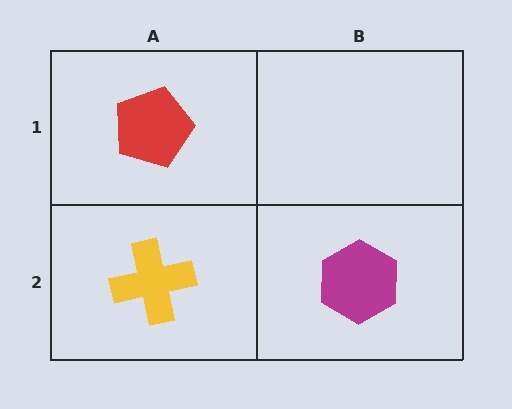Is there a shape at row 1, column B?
No, that cell is empty.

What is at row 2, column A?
A yellow cross.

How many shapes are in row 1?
1 shape.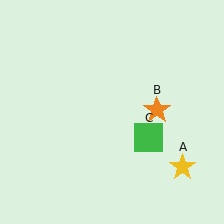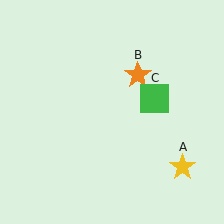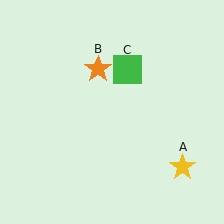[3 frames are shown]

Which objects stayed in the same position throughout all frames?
Yellow star (object A) remained stationary.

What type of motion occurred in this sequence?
The orange star (object B), green square (object C) rotated counterclockwise around the center of the scene.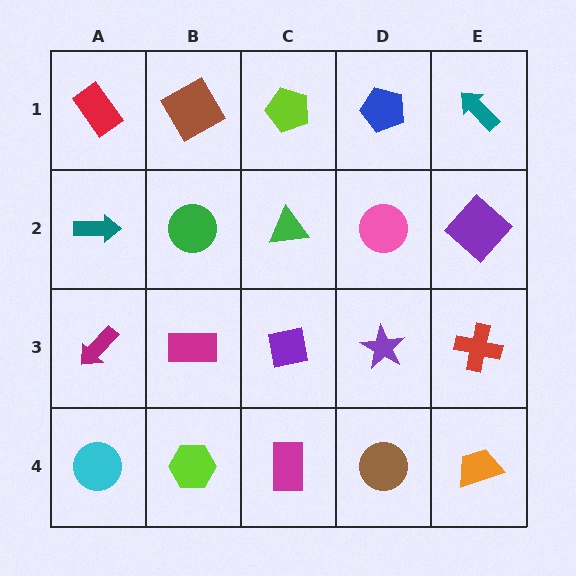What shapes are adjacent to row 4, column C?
A purple square (row 3, column C), a lime hexagon (row 4, column B), a brown circle (row 4, column D).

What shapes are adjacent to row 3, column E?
A purple diamond (row 2, column E), an orange trapezoid (row 4, column E), a purple star (row 3, column D).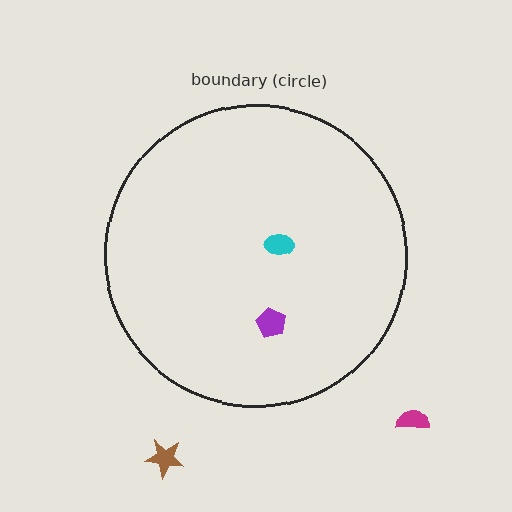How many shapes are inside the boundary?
2 inside, 2 outside.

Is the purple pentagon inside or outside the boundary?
Inside.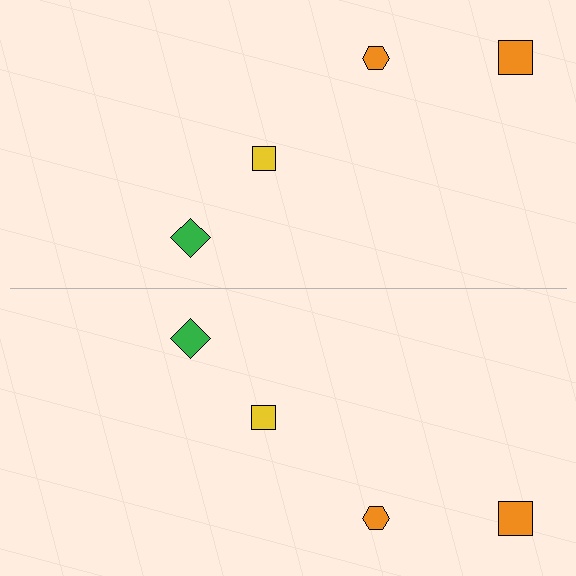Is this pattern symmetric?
Yes, this pattern has bilateral (reflection) symmetry.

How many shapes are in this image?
There are 8 shapes in this image.